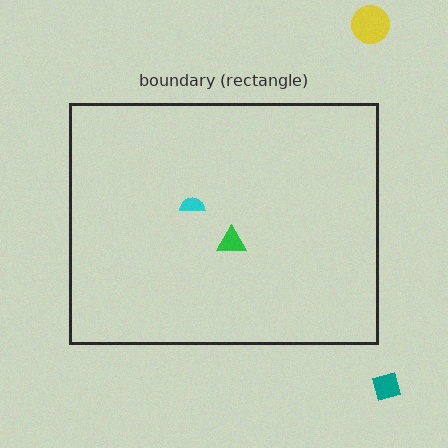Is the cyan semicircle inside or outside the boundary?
Inside.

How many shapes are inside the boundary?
2 inside, 2 outside.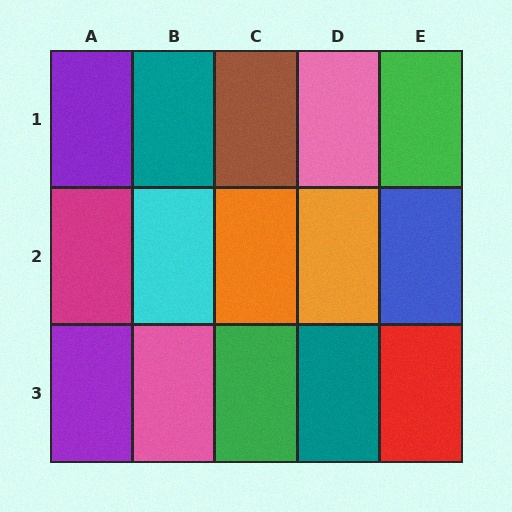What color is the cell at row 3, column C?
Green.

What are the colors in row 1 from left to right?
Purple, teal, brown, pink, green.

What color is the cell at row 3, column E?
Red.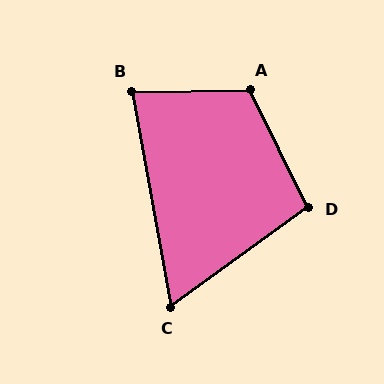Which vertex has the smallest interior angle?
C, at approximately 64 degrees.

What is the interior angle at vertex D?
Approximately 100 degrees (obtuse).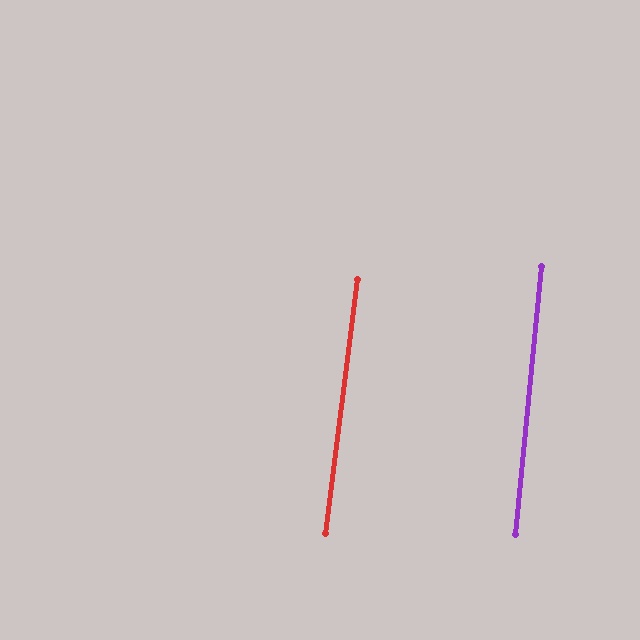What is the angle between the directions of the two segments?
Approximately 2 degrees.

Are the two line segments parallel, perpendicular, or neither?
Parallel — their directions differ by only 1.5°.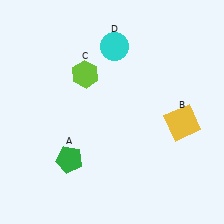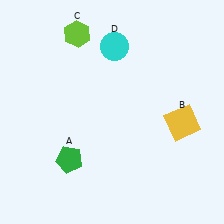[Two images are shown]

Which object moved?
The lime hexagon (C) moved up.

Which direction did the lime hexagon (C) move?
The lime hexagon (C) moved up.